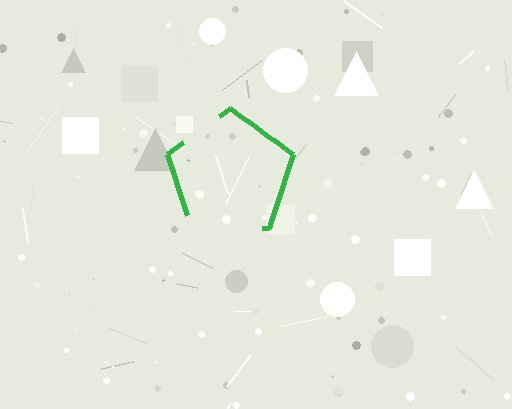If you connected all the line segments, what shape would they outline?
They would outline a pentagon.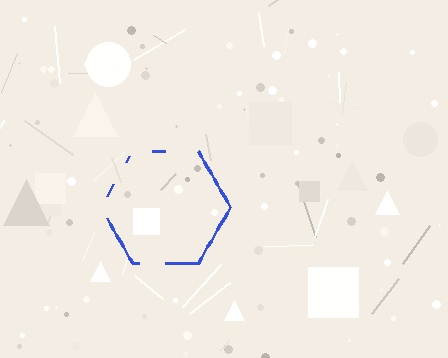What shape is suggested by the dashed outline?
The dashed outline suggests a hexagon.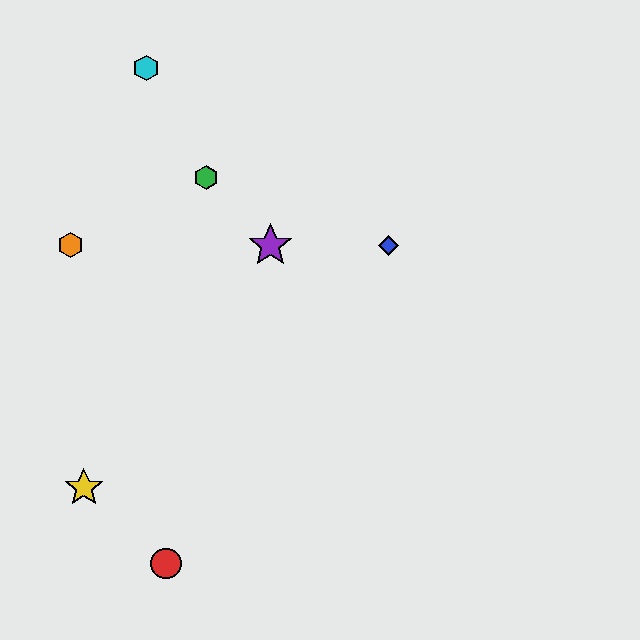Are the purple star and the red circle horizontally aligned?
No, the purple star is at y≈245 and the red circle is at y≈563.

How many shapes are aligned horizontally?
3 shapes (the blue diamond, the purple star, the orange hexagon) are aligned horizontally.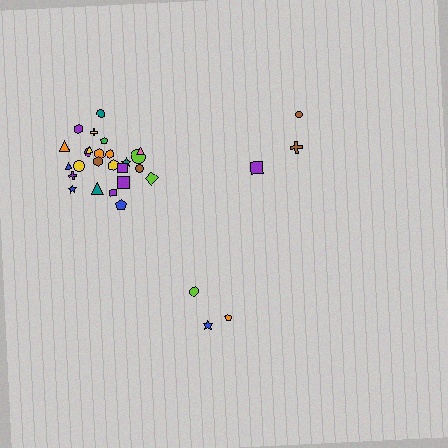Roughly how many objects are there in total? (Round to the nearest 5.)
Roughly 30 objects in total.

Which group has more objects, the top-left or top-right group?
The top-left group.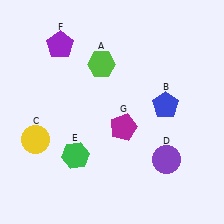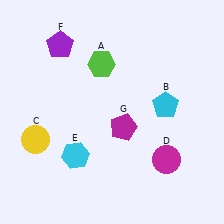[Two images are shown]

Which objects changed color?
B changed from blue to cyan. D changed from purple to magenta. E changed from green to cyan.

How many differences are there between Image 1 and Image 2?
There are 3 differences between the two images.